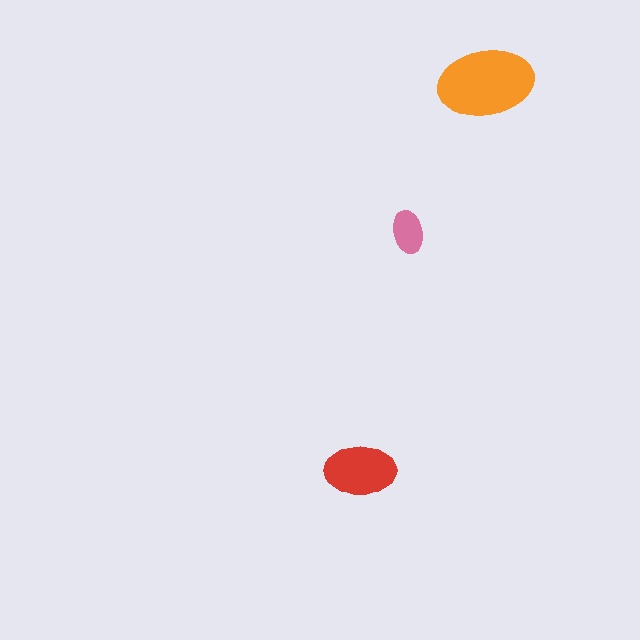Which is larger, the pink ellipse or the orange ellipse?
The orange one.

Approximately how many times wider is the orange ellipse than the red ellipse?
About 1.5 times wider.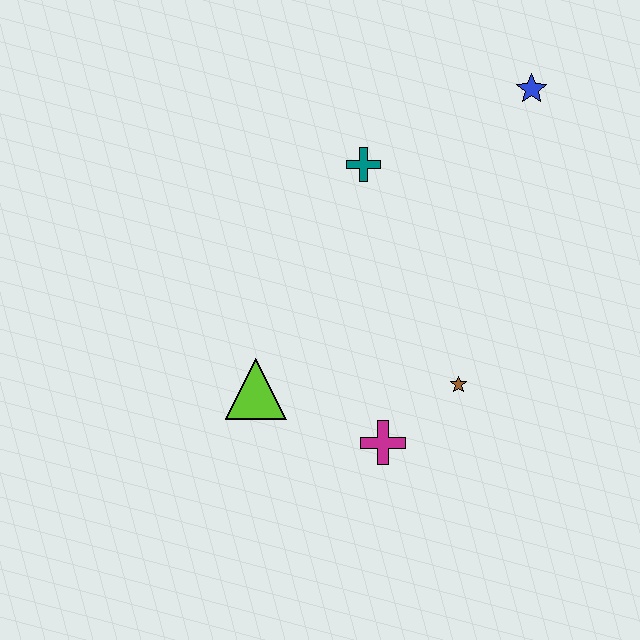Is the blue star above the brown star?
Yes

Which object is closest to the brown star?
The magenta cross is closest to the brown star.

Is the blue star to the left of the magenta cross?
No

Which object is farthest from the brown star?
The blue star is farthest from the brown star.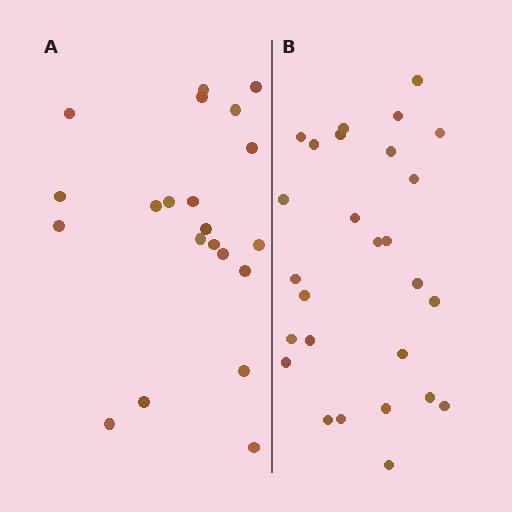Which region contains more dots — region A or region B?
Region B (the right region) has more dots.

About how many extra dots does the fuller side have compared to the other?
Region B has about 6 more dots than region A.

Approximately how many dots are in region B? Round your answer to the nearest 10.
About 30 dots. (The exact count is 27, which rounds to 30.)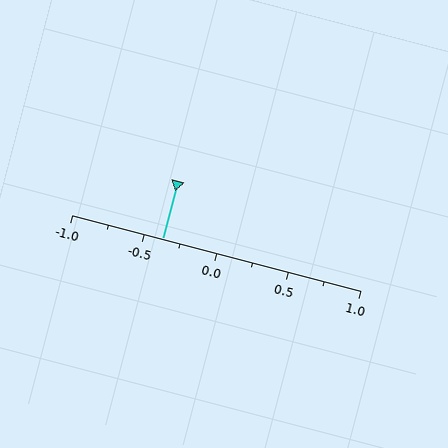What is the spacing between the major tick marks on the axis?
The major ticks are spaced 0.5 apart.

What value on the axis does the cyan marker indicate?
The marker indicates approximately -0.38.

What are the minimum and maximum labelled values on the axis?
The axis runs from -1.0 to 1.0.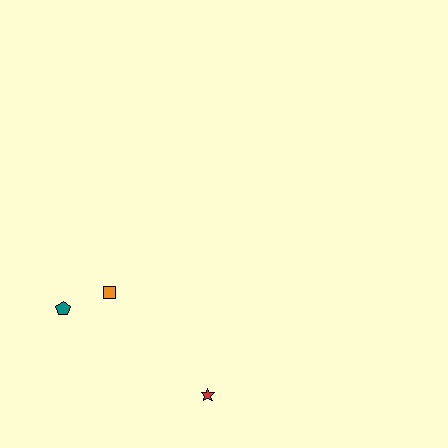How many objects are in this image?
There are 3 objects.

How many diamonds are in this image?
There are no diamonds.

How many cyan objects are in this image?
There are no cyan objects.